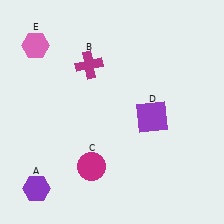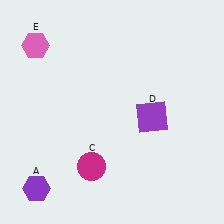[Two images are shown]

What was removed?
The magenta cross (B) was removed in Image 2.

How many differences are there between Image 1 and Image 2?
There is 1 difference between the two images.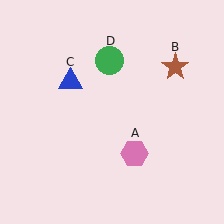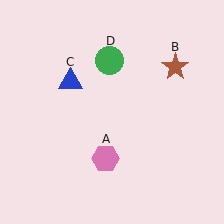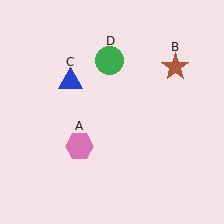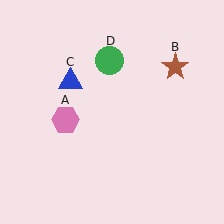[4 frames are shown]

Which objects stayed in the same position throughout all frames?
Brown star (object B) and blue triangle (object C) and green circle (object D) remained stationary.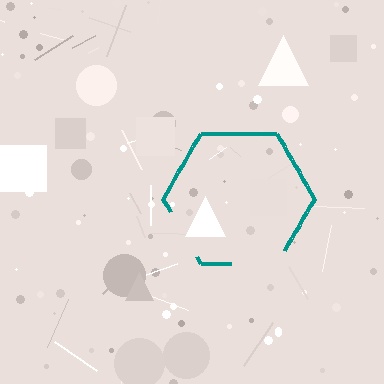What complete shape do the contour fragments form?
The contour fragments form a hexagon.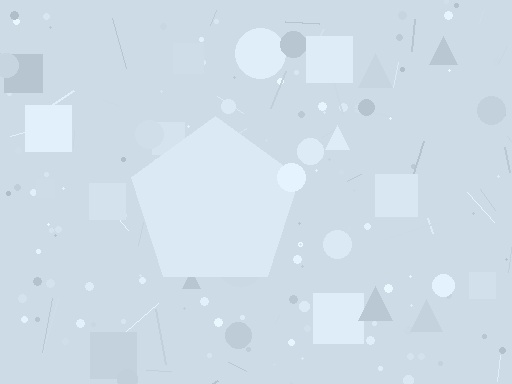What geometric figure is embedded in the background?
A pentagon is embedded in the background.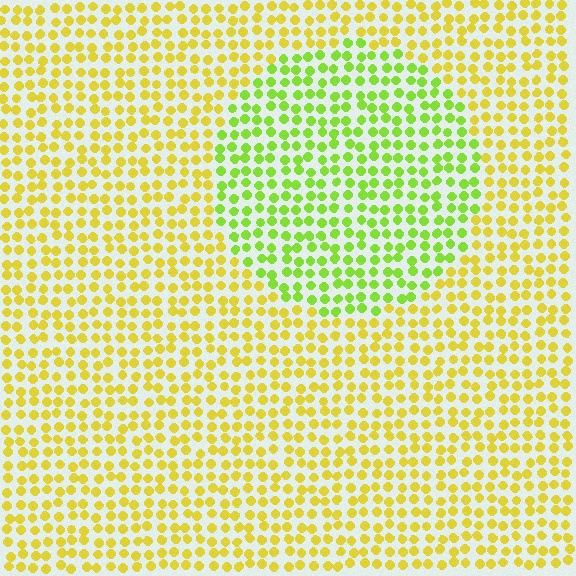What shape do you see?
I see a circle.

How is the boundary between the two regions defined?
The boundary is defined purely by a slight shift in hue (about 38 degrees). Spacing, size, and orientation are identical on both sides.